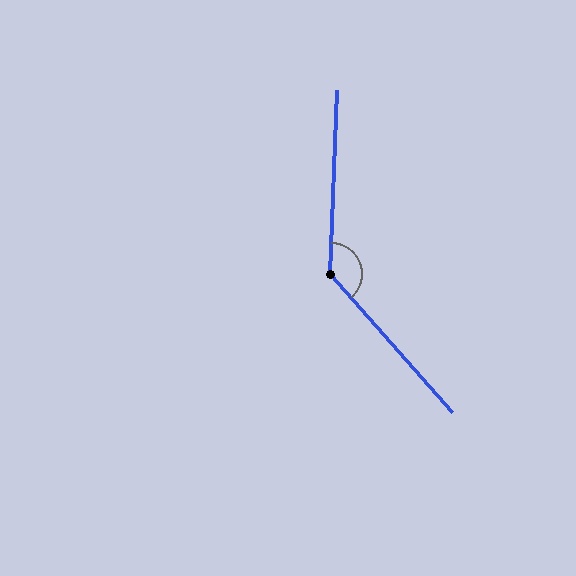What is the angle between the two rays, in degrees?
Approximately 137 degrees.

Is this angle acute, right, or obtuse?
It is obtuse.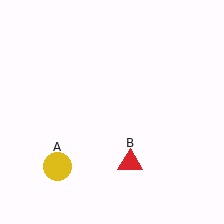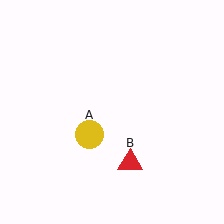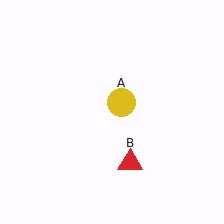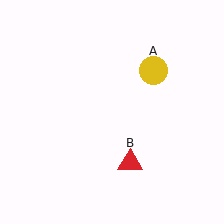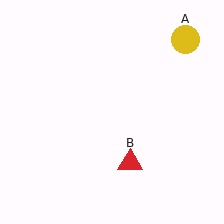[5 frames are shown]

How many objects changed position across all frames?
1 object changed position: yellow circle (object A).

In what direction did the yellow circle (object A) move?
The yellow circle (object A) moved up and to the right.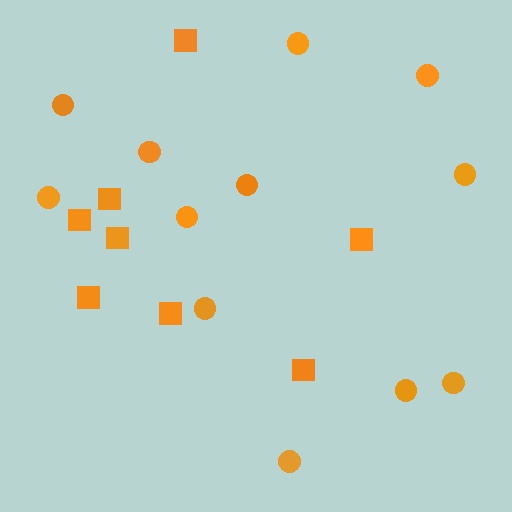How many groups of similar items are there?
There are 2 groups: one group of squares (8) and one group of circles (12).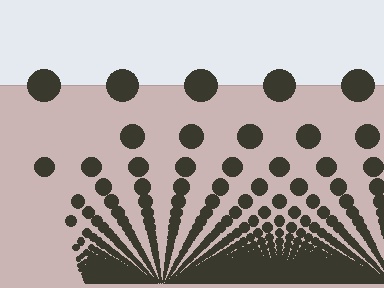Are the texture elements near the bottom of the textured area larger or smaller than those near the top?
Smaller. The gradient is inverted — elements near the bottom are smaller and denser.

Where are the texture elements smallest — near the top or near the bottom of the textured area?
Near the bottom.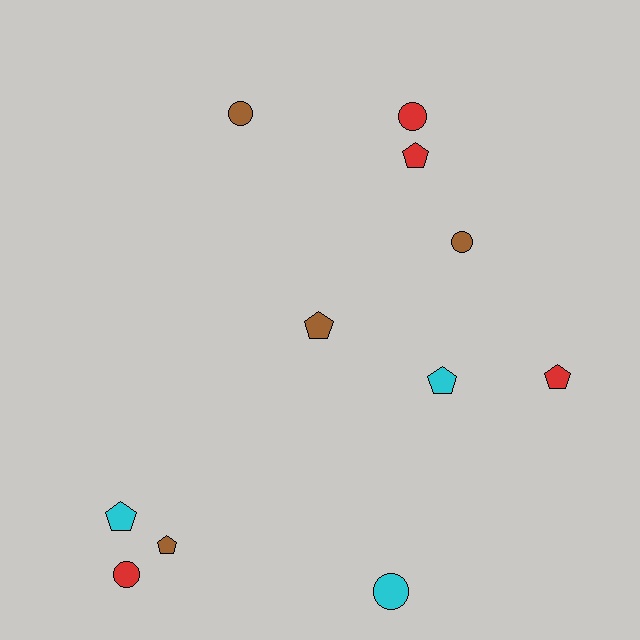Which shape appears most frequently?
Pentagon, with 6 objects.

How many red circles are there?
There are 2 red circles.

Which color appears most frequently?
Red, with 4 objects.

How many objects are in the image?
There are 11 objects.